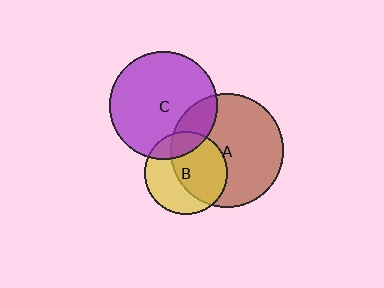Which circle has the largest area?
Circle A (brown).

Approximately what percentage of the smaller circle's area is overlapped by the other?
Approximately 55%.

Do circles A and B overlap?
Yes.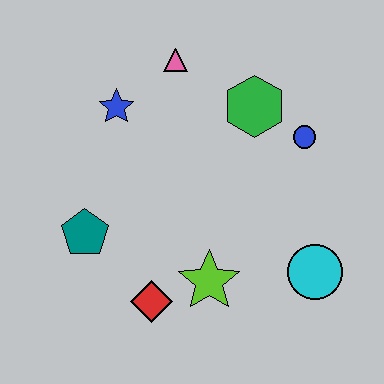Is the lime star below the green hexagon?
Yes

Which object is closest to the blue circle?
The green hexagon is closest to the blue circle.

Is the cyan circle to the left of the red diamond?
No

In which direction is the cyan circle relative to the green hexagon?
The cyan circle is below the green hexagon.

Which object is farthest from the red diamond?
The pink triangle is farthest from the red diamond.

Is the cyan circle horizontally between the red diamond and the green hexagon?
No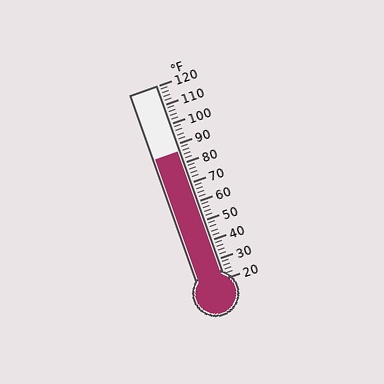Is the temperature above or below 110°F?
The temperature is below 110°F.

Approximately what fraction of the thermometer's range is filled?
The thermometer is filled to approximately 65% of its range.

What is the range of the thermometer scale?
The thermometer scale ranges from 20°F to 120°F.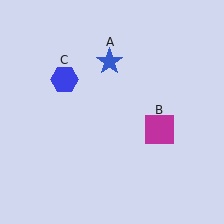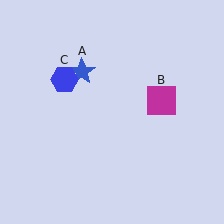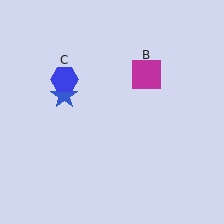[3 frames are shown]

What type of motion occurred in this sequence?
The blue star (object A), magenta square (object B) rotated counterclockwise around the center of the scene.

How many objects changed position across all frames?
2 objects changed position: blue star (object A), magenta square (object B).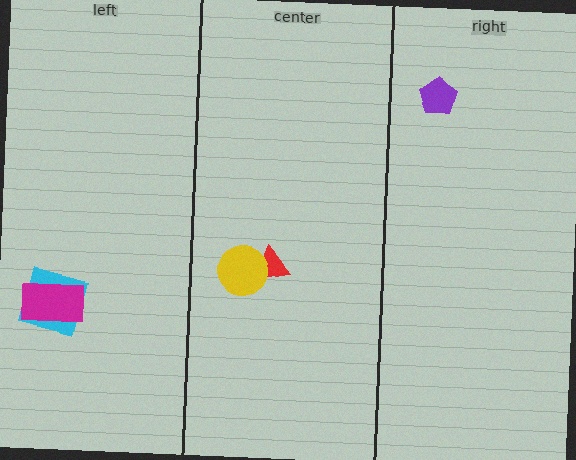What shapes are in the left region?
The cyan square, the magenta rectangle.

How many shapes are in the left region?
2.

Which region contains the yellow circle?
The center region.